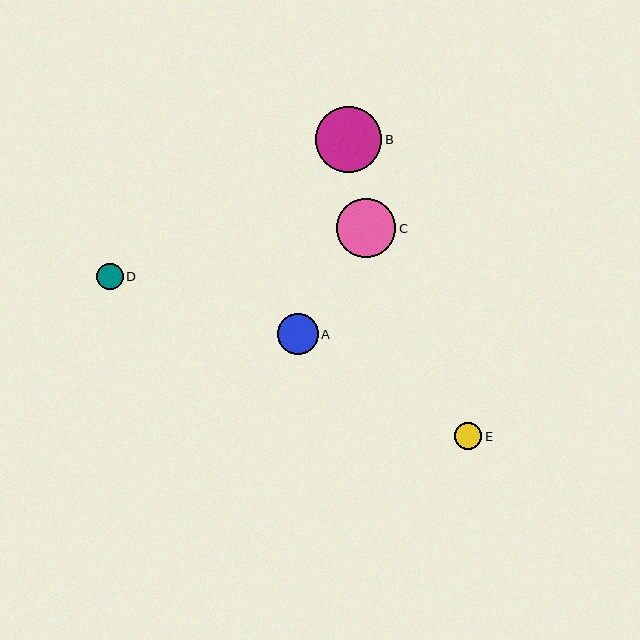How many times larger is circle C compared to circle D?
Circle C is approximately 2.3 times the size of circle D.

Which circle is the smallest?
Circle D is the smallest with a size of approximately 26 pixels.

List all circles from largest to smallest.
From largest to smallest: B, C, A, E, D.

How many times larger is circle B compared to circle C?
Circle B is approximately 1.1 times the size of circle C.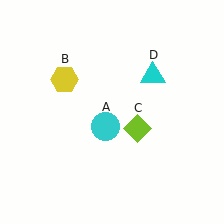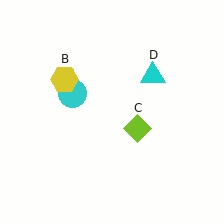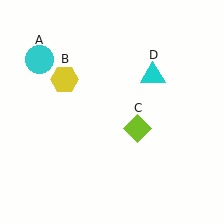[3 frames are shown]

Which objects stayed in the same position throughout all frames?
Yellow hexagon (object B) and lime diamond (object C) and cyan triangle (object D) remained stationary.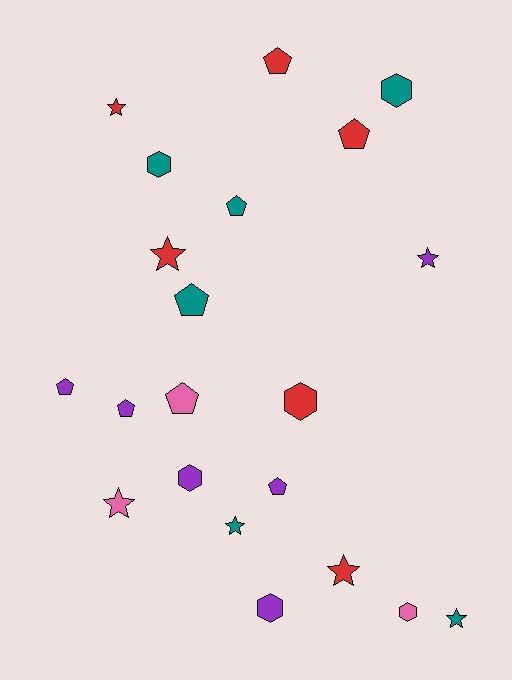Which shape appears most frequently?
Pentagon, with 8 objects.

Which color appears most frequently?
Red, with 6 objects.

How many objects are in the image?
There are 21 objects.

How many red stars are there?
There are 3 red stars.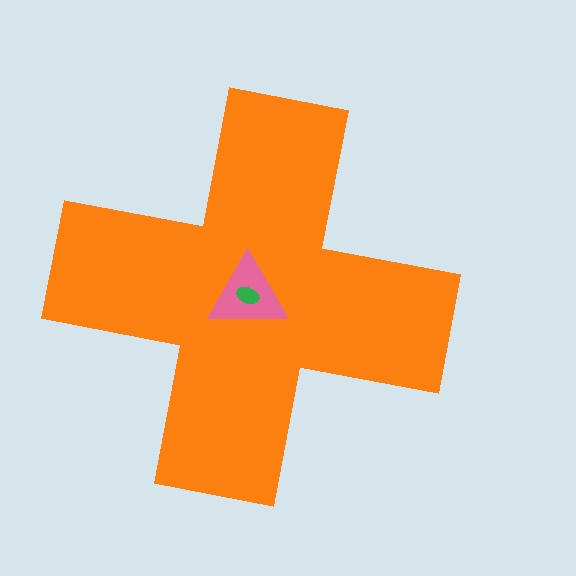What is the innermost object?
The green ellipse.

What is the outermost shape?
The orange cross.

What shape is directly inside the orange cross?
The pink triangle.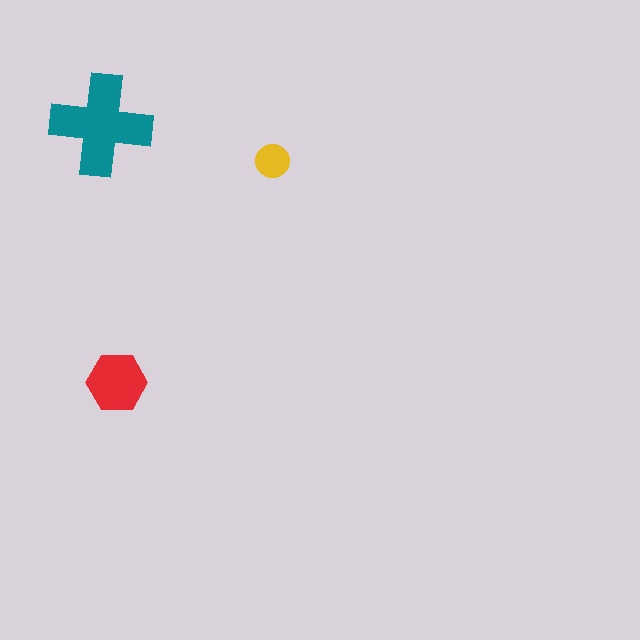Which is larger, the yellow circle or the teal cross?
The teal cross.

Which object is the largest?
The teal cross.